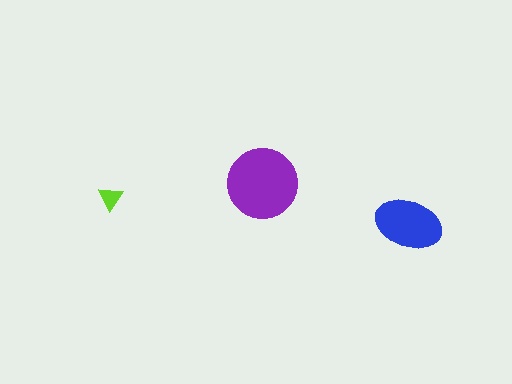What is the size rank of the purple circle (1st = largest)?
1st.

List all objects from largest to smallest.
The purple circle, the blue ellipse, the lime triangle.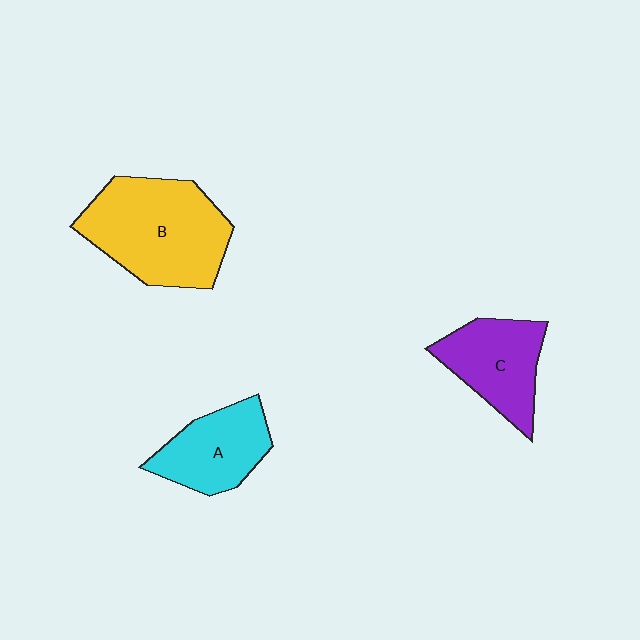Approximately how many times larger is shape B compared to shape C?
Approximately 1.6 times.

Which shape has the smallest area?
Shape A (cyan).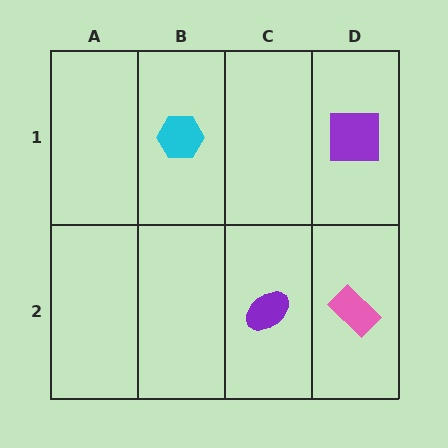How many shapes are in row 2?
2 shapes.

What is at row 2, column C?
A purple ellipse.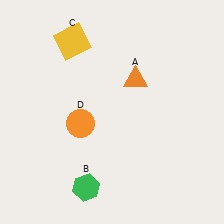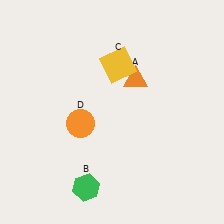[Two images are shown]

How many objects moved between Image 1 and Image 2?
1 object moved between the two images.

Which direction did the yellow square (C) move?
The yellow square (C) moved right.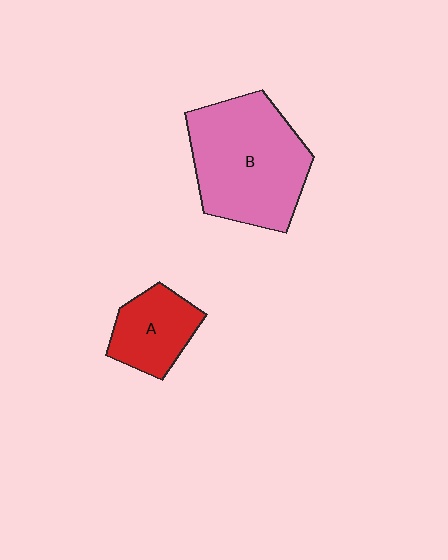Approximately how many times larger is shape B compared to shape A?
Approximately 2.2 times.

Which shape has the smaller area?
Shape A (red).